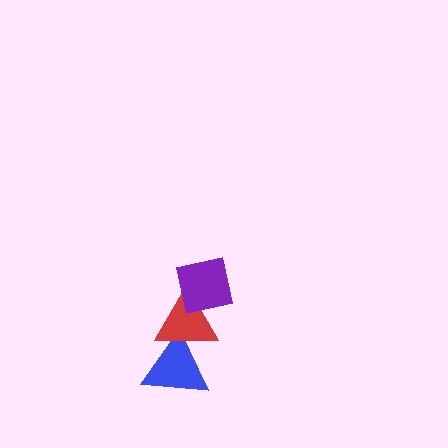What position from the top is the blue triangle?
The blue triangle is 3rd from the top.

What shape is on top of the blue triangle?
The red triangle is on top of the blue triangle.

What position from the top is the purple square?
The purple square is 1st from the top.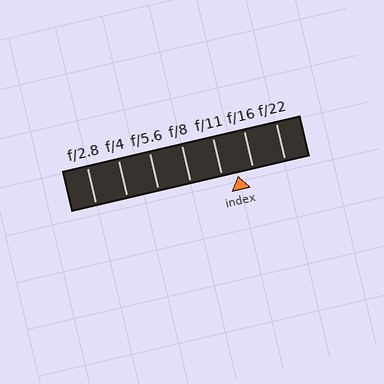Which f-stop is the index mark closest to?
The index mark is closest to f/11.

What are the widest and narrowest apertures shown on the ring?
The widest aperture shown is f/2.8 and the narrowest is f/22.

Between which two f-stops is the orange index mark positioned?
The index mark is between f/11 and f/16.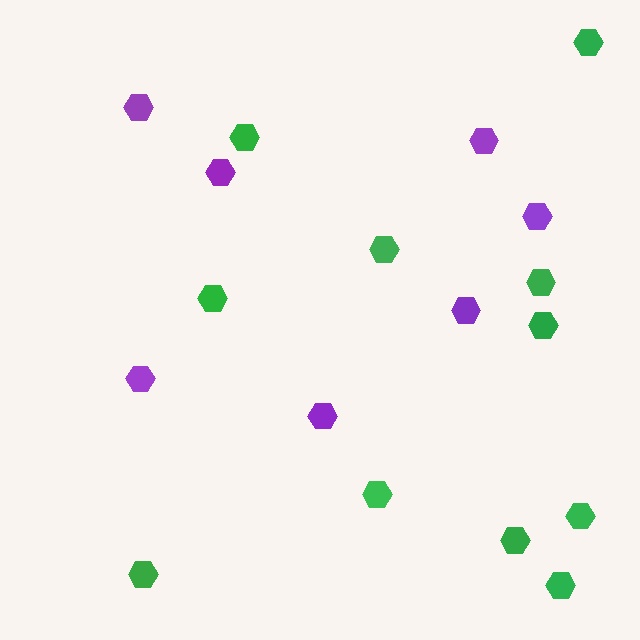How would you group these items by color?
There are 2 groups: one group of purple hexagons (7) and one group of green hexagons (11).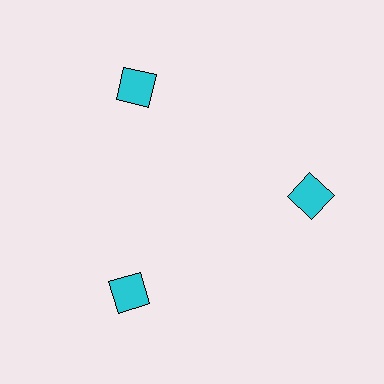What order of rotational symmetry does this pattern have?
This pattern has 3-fold rotational symmetry.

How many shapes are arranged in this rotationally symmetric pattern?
There are 3 shapes, arranged in 3 groups of 1.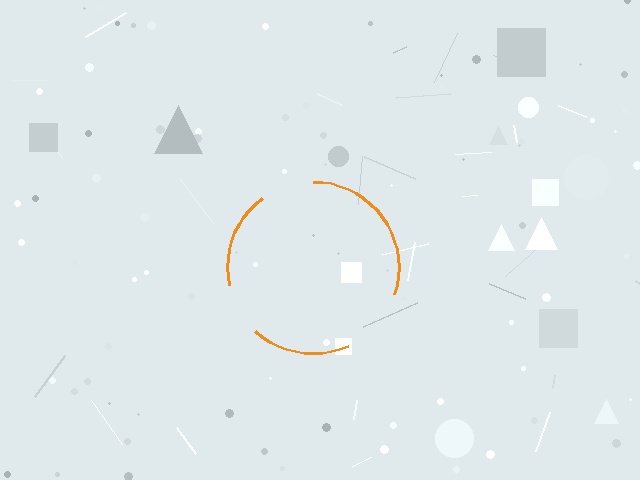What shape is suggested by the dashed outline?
The dashed outline suggests a circle.